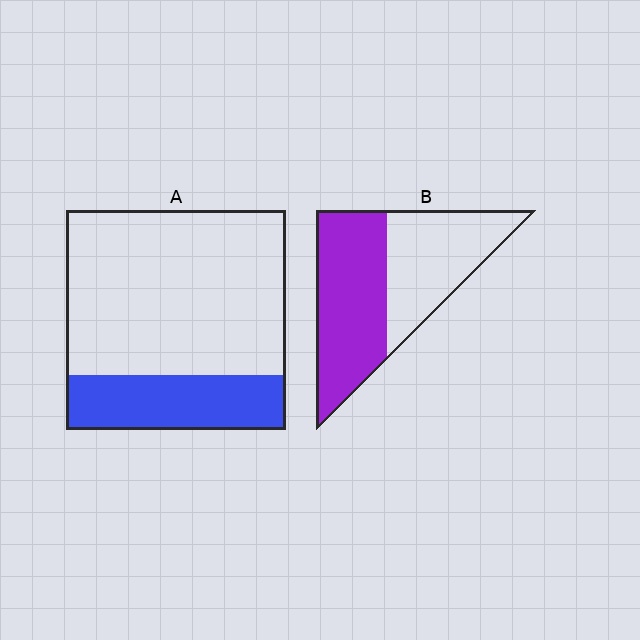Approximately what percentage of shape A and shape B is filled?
A is approximately 25% and B is approximately 55%.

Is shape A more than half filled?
No.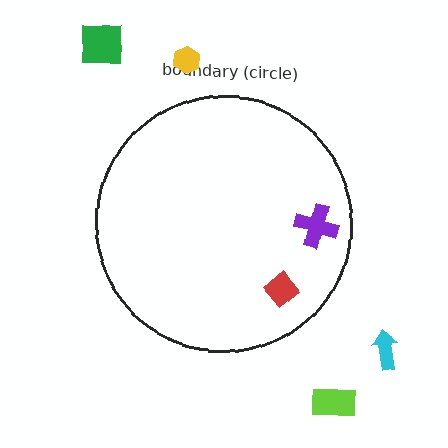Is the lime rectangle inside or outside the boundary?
Outside.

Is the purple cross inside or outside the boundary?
Inside.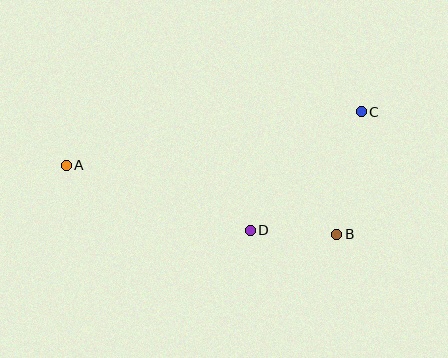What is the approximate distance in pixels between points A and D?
The distance between A and D is approximately 195 pixels.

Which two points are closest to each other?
Points B and D are closest to each other.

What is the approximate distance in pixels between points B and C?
The distance between B and C is approximately 125 pixels.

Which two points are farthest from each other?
Points A and C are farthest from each other.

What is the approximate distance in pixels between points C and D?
The distance between C and D is approximately 163 pixels.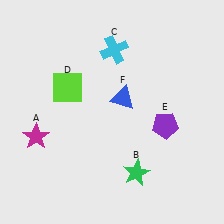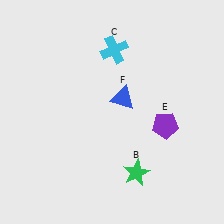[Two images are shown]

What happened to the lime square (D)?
The lime square (D) was removed in Image 2. It was in the top-left area of Image 1.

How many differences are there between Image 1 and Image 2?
There are 2 differences between the two images.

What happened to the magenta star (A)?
The magenta star (A) was removed in Image 2. It was in the bottom-left area of Image 1.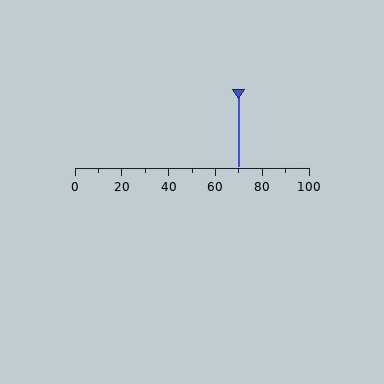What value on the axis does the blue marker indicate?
The marker indicates approximately 70.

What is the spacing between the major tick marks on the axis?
The major ticks are spaced 20 apart.